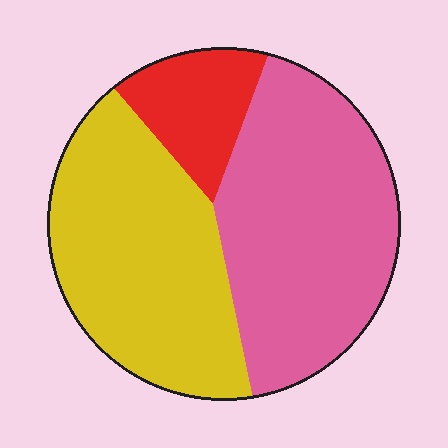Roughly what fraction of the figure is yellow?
Yellow takes up about two fifths (2/5) of the figure.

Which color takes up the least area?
Red, at roughly 15%.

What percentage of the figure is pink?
Pink covers around 45% of the figure.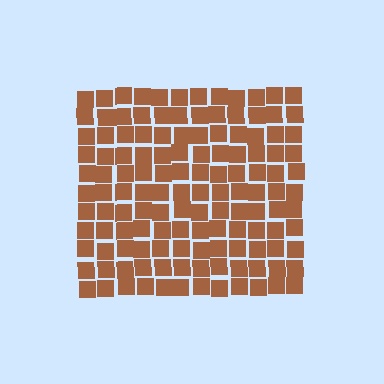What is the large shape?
The large shape is a square.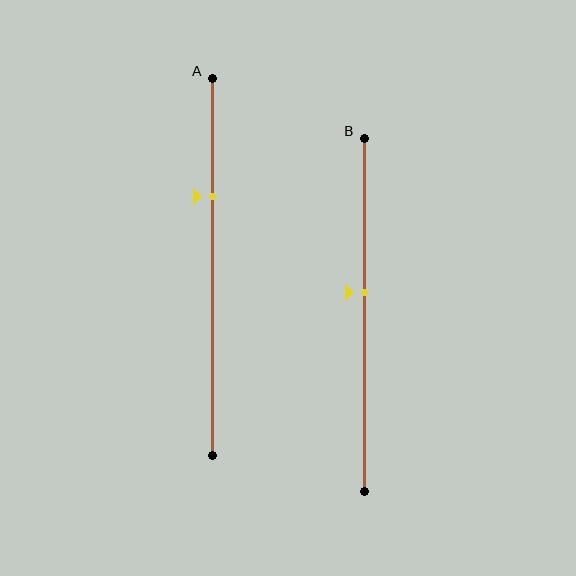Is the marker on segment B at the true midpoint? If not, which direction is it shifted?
No, the marker on segment B is shifted upward by about 6% of the segment length.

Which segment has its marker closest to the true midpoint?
Segment B has its marker closest to the true midpoint.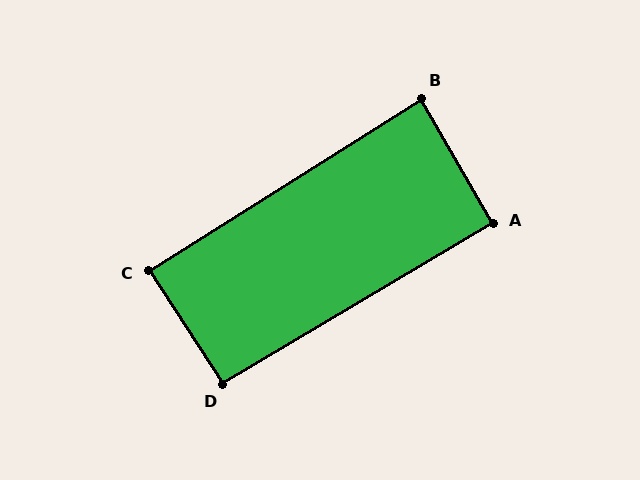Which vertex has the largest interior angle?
D, at approximately 92 degrees.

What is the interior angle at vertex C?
Approximately 89 degrees (approximately right).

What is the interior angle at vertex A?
Approximately 91 degrees (approximately right).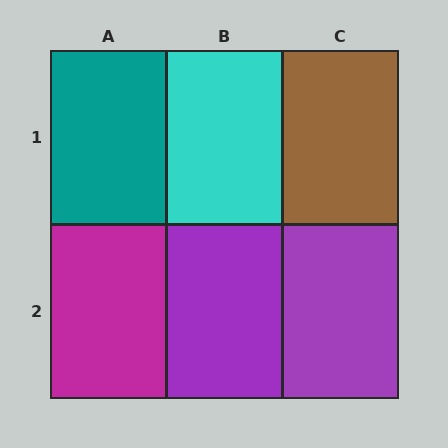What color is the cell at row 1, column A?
Teal.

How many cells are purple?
2 cells are purple.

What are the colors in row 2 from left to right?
Magenta, purple, purple.